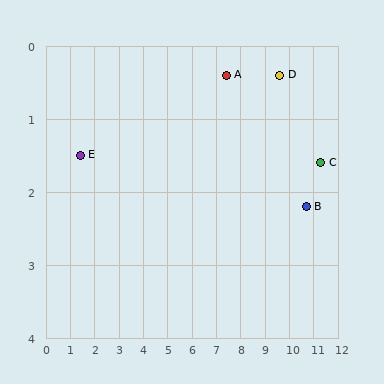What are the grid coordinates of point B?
Point B is at approximately (10.7, 2.2).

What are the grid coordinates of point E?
Point E is at approximately (1.4, 1.5).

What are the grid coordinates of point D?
Point D is at approximately (9.6, 0.4).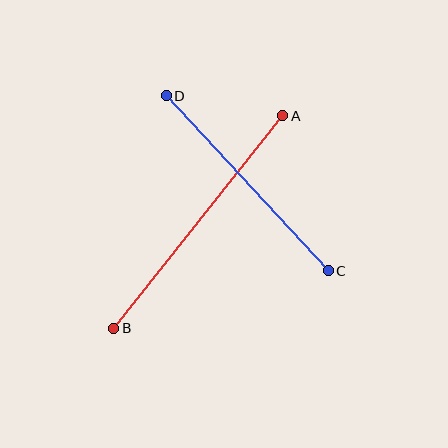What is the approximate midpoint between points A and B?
The midpoint is at approximately (198, 222) pixels.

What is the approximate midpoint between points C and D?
The midpoint is at approximately (247, 183) pixels.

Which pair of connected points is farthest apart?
Points A and B are farthest apart.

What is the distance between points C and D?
The distance is approximately 238 pixels.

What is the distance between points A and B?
The distance is approximately 272 pixels.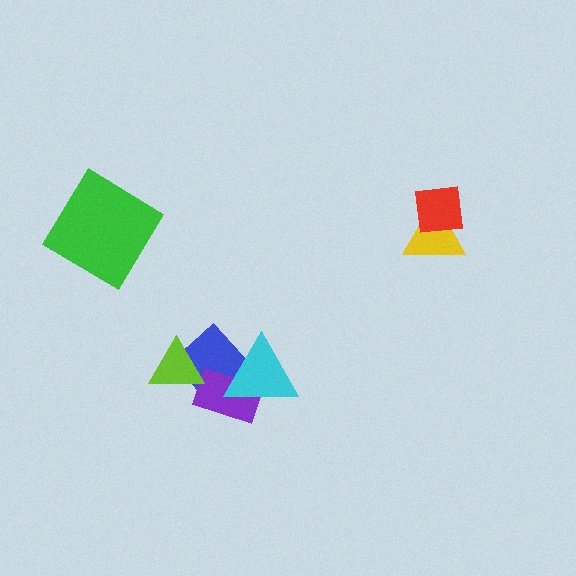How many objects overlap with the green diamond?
0 objects overlap with the green diamond.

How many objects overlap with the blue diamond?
3 objects overlap with the blue diamond.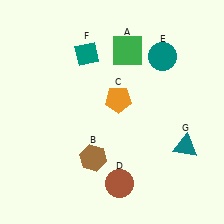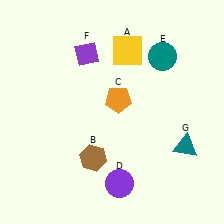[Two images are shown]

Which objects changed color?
A changed from green to yellow. D changed from brown to purple. F changed from teal to purple.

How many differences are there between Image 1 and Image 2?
There are 3 differences between the two images.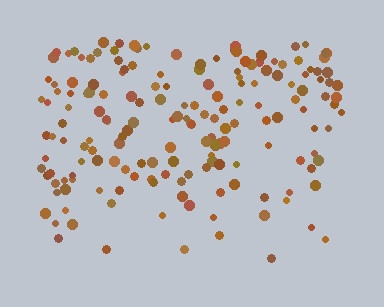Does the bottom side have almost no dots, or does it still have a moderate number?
Still a moderate number, just noticeably fewer than the top.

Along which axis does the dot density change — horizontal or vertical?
Vertical.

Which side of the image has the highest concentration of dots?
The top.